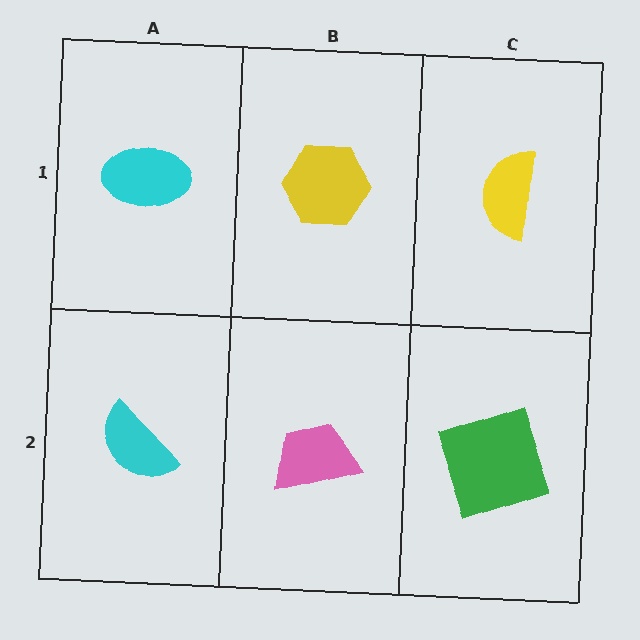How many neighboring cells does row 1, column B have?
3.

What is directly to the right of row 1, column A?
A yellow hexagon.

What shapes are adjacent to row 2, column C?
A yellow semicircle (row 1, column C), a pink trapezoid (row 2, column B).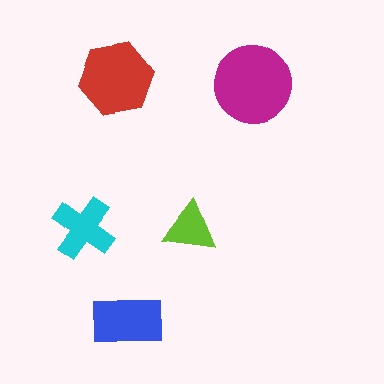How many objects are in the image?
There are 5 objects in the image.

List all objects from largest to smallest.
The magenta circle, the red hexagon, the blue rectangle, the cyan cross, the lime triangle.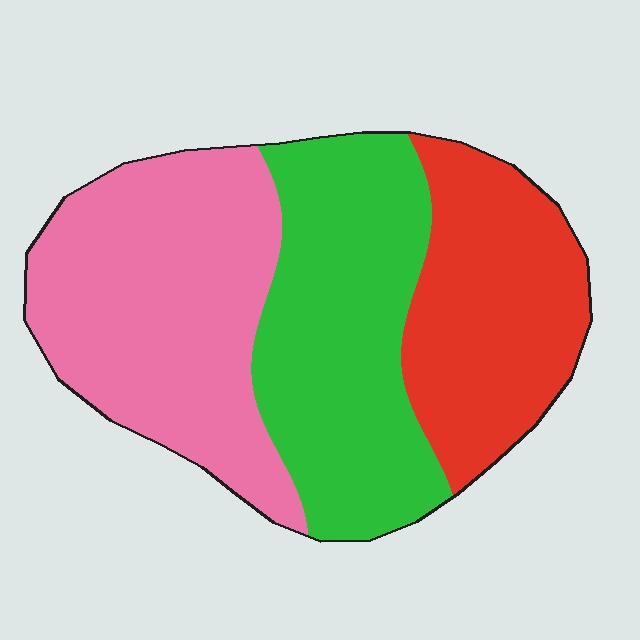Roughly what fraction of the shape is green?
Green covers around 35% of the shape.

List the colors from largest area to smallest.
From largest to smallest: pink, green, red.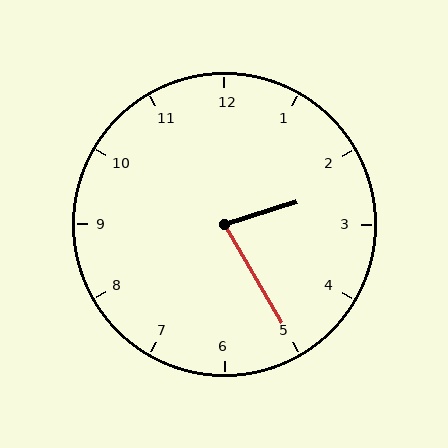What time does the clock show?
2:25.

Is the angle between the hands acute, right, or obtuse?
It is acute.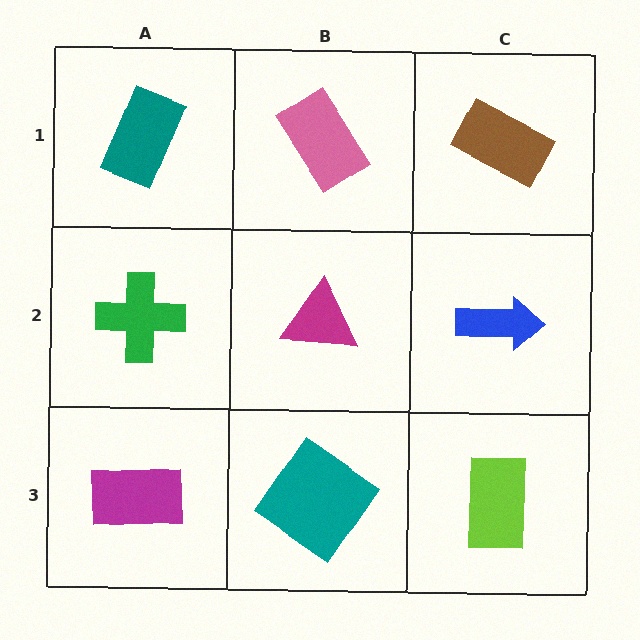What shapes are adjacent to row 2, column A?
A teal rectangle (row 1, column A), a magenta rectangle (row 3, column A), a magenta triangle (row 2, column B).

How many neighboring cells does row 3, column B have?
3.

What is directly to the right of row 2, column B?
A blue arrow.